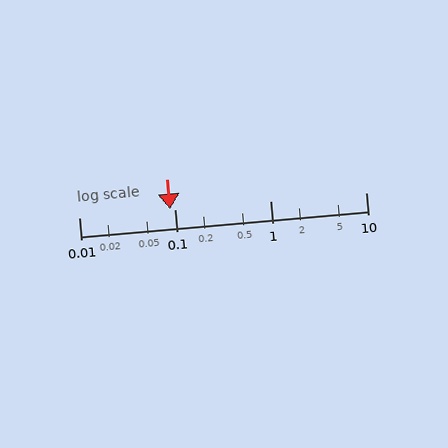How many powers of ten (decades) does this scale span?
The scale spans 3 decades, from 0.01 to 10.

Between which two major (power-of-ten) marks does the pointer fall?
The pointer is between 0.01 and 0.1.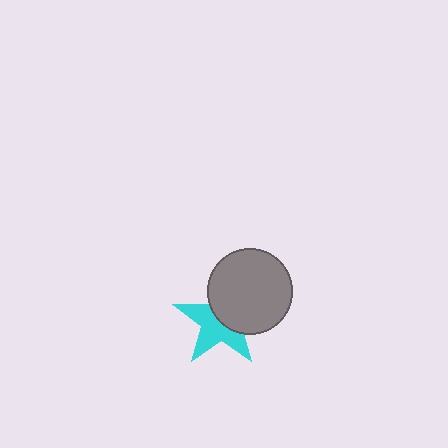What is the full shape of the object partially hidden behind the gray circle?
The partially hidden object is a cyan star.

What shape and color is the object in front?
The object in front is a gray circle.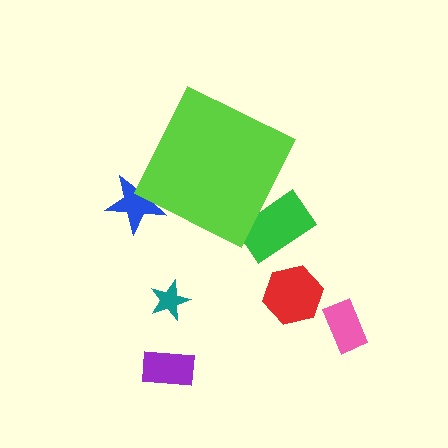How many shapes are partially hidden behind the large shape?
2 shapes are partially hidden.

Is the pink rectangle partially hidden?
No, the pink rectangle is fully visible.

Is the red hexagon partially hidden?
No, the red hexagon is fully visible.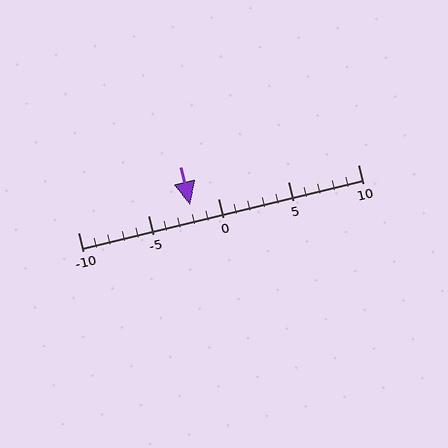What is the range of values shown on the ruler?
The ruler shows values from -10 to 10.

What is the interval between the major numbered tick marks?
The major tick marks are spaced 5 units apart.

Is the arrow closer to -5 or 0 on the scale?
The arrow is closer to 0.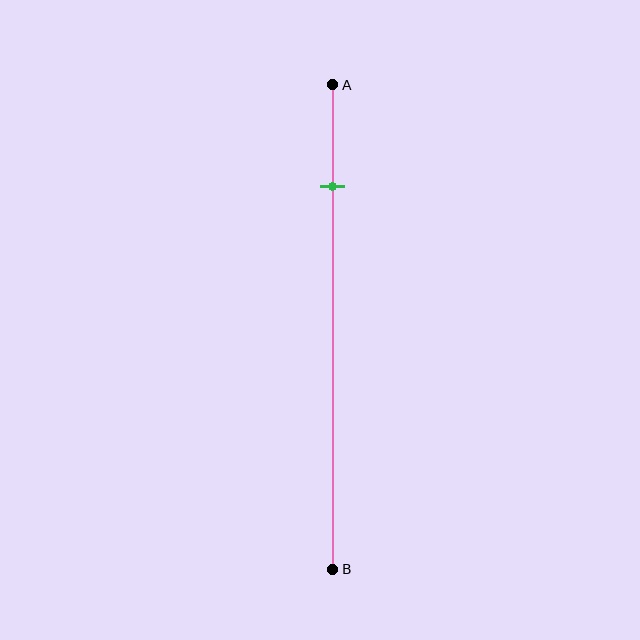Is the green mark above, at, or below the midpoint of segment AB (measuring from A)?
The green mark is above the midpoint of segment AB.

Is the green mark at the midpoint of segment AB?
No, the mark is at about 20% from A, not at the 50% midpoint.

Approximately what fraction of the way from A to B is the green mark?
The green mark is approximately 20% of the way from A to B.